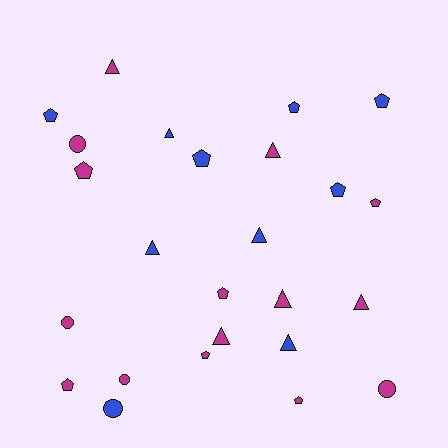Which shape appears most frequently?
Pentagon, with 11 objects.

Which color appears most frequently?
Magenta, with 15 objects.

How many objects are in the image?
There are 25 objects.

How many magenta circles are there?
There are 4 magenta circles.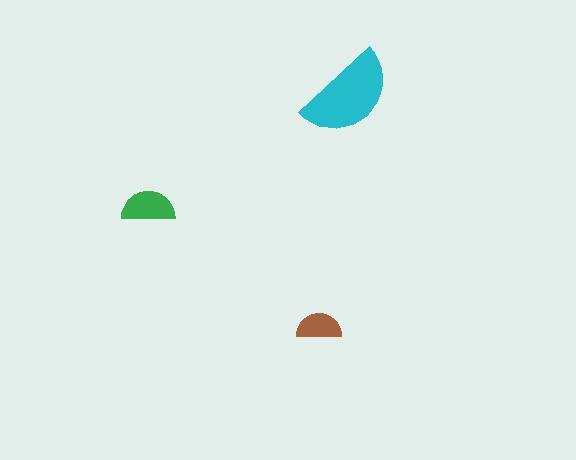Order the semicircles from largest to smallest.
the cyan one, the green one, the brown one.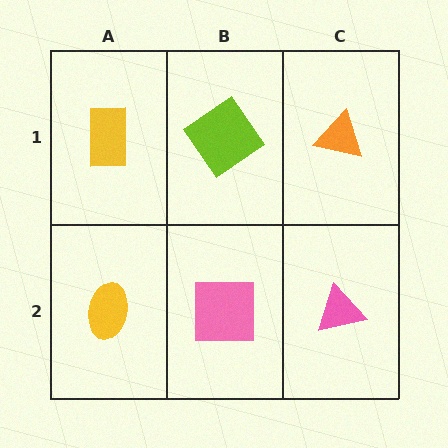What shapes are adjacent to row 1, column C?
A pink triangle (row 2, column C), a lime diamond (row 1, column B).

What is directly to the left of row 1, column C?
A lime diamond.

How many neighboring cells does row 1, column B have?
3.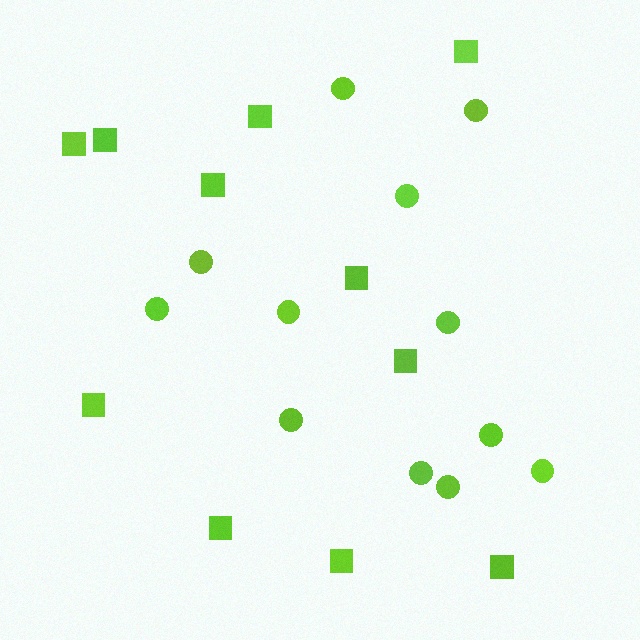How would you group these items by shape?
There are 2 groups: one group of circles (12) and one group of squares (11).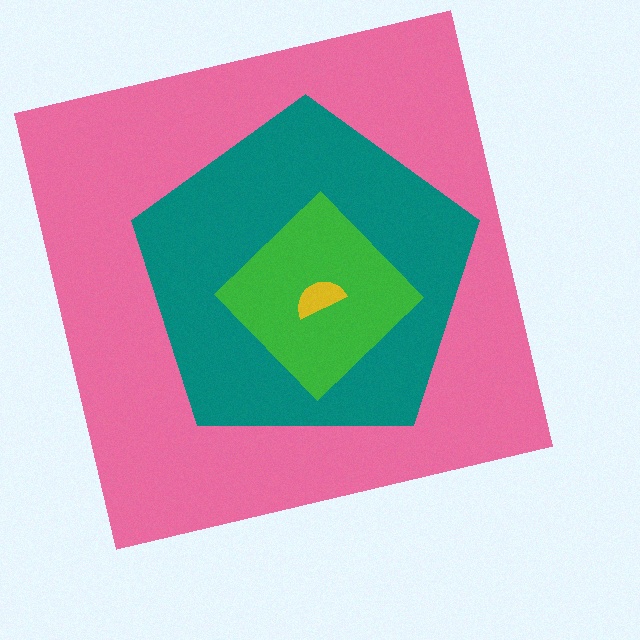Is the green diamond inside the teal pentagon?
Yes.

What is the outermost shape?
The pink square.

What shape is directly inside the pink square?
The teal pentagon.